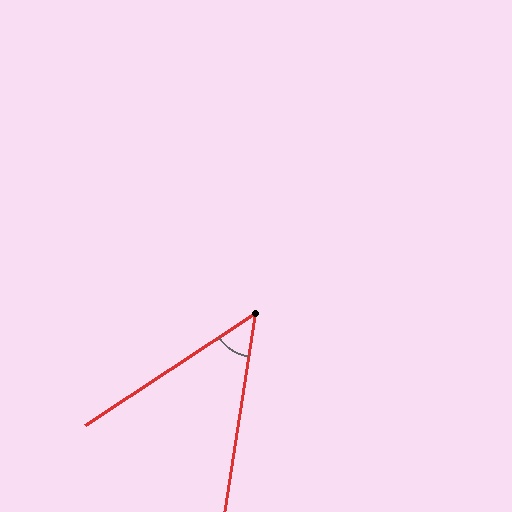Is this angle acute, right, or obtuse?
It is acute.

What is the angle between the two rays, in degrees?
Approximately 48 degrees.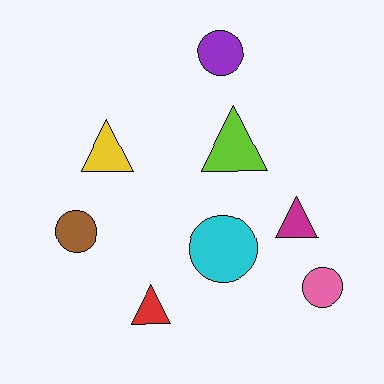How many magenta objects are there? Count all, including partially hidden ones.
There is 1 magenta object.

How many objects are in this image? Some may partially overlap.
There are 8 objects.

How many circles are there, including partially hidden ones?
There are 4 circles.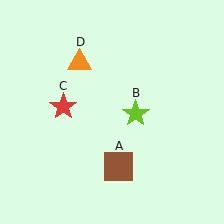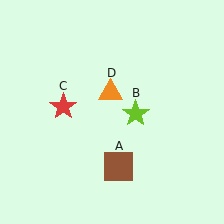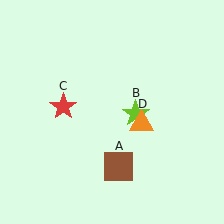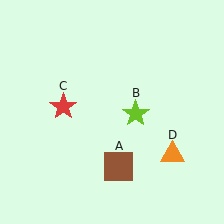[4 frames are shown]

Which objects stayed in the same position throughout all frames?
Brown square (object A) and lime star (object B) and red star (object C) remained stationary.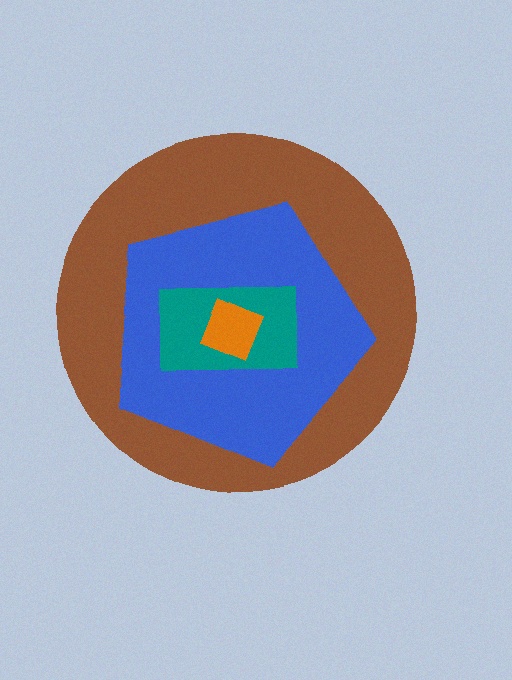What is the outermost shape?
The brown circle.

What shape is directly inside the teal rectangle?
The orange diamond.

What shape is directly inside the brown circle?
The blue pentagon.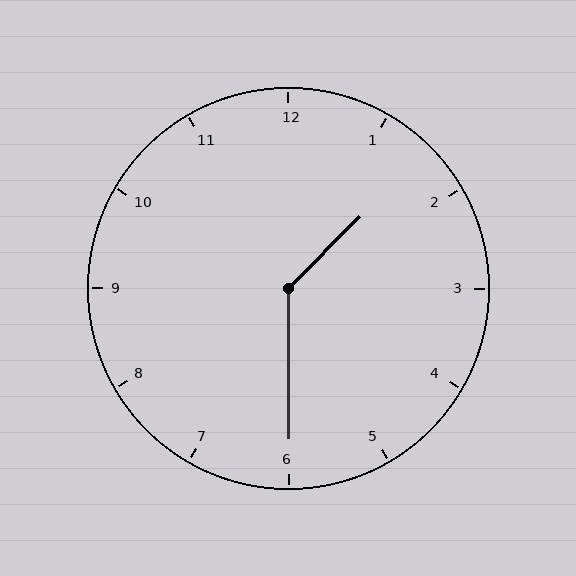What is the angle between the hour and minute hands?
Approximately 135 degrees.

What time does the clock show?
1:30.